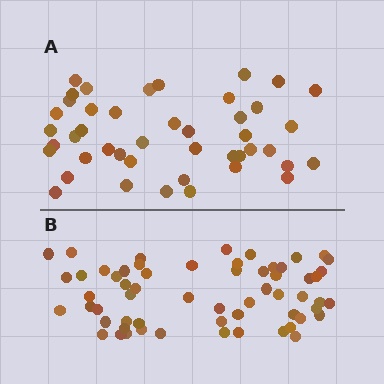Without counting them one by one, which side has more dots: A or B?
Region B (the bottom region) has more dots.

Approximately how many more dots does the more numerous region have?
Region B has approximately 15 more dots than region A.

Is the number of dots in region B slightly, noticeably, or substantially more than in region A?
Region B has noticeably more, but not dramatically so. The ratio is roughly 1.4 to 1.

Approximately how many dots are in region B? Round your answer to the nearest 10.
About 60 dots.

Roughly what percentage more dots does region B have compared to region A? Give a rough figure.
About 35% more.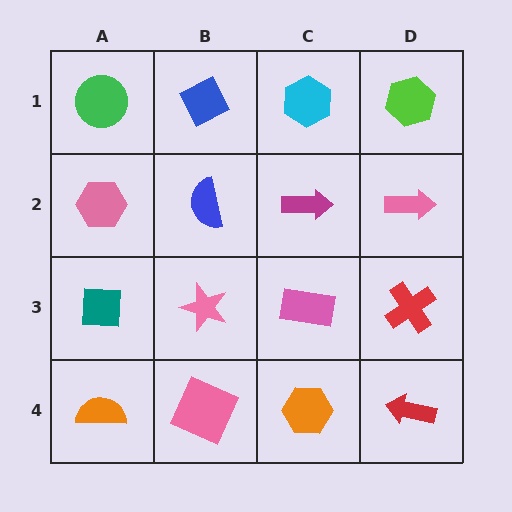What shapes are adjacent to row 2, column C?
A cyan hexagon (row 1, column C), a pink rectangle (row 3, column C), a blue semicircle (row 2, column B), a pink arrow (row 2, column D).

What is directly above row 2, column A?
A green circle.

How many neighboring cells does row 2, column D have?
3.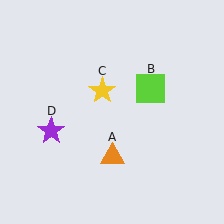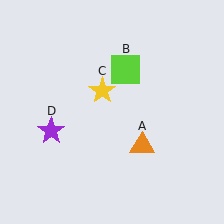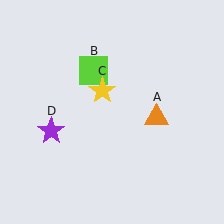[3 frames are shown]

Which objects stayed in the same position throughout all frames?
Yellow star (object C) and purple star (object D) remained stationary.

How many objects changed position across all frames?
2 objects changed position: orange triangle (object A), lime square (object B).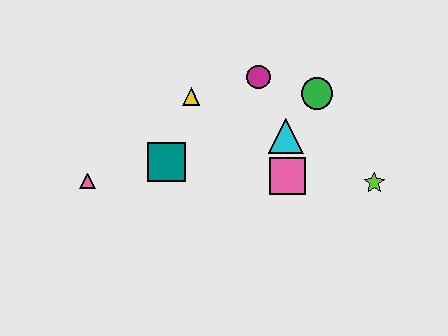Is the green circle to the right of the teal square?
Yes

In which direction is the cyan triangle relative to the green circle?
The cyan triangle is below the green circle.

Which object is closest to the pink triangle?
The teal square is closest to the pink triangle.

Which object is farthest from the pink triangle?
The lime star is farthest from the pink triangle.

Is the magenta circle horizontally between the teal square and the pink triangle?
No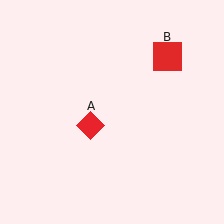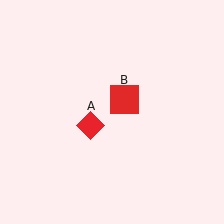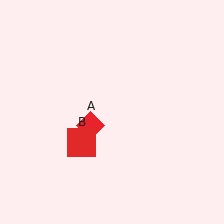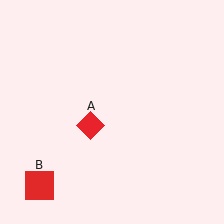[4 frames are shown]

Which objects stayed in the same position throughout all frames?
Red diamond (object A) remained stationary.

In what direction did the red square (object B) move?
The red square (object B) moved down and to the left.